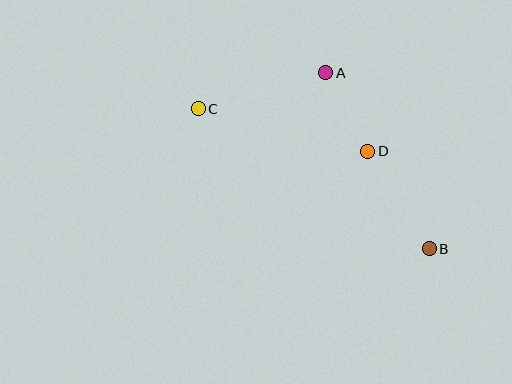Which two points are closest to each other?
Points A and D are closest to each other.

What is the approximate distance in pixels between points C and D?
The distance between C and D is approximately 174 pixels.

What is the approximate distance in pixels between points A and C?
The distance between A and C is approximately 131 pixels.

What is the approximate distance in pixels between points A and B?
The distance between A and B is approximately 204 pixels.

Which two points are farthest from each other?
Points B and C are farthest from each other.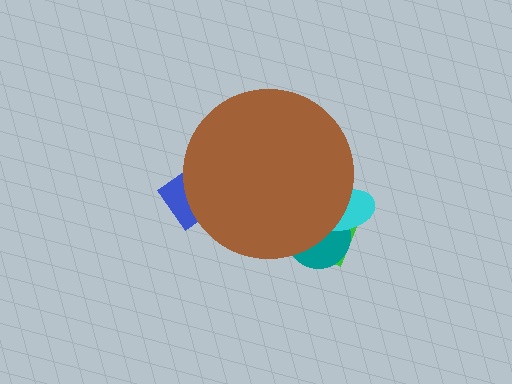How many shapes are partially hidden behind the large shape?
4 shapes are partially hidden.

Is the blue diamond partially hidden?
Yes, the blue diamond is partially hidden behind the brown circle.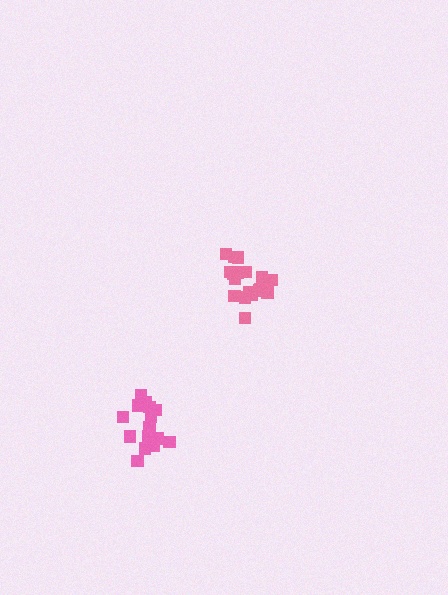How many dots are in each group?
Group 1: 21 dots, Group 2: 16 dots (37 total).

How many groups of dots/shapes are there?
There are 2 groups.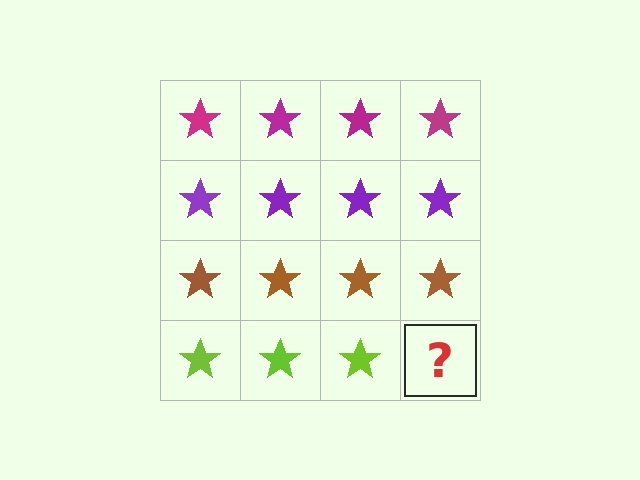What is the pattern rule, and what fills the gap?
The rule is that each row has a consistent color. The gap should be filled with a lime star.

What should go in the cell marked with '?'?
The missing cell should contain a lime star.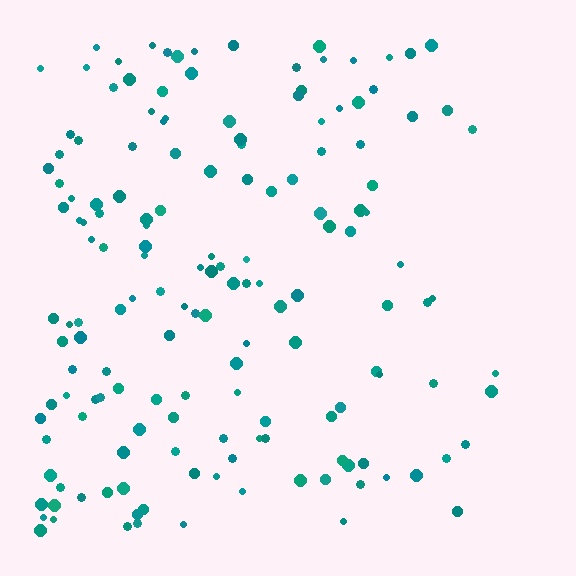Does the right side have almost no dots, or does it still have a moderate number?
Still a moderate number, just noticeably fewer than the left.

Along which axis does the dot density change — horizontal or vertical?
Horizontal.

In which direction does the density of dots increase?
From right to left, with the left side densest.